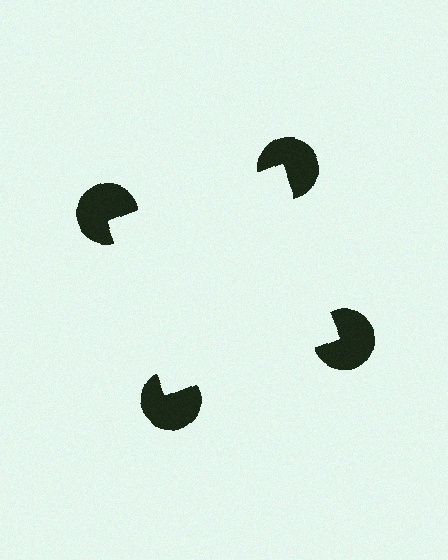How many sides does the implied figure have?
4 sides.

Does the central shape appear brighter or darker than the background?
It typically appears slightly brighter than the background, even though no actual brightness change is drawn.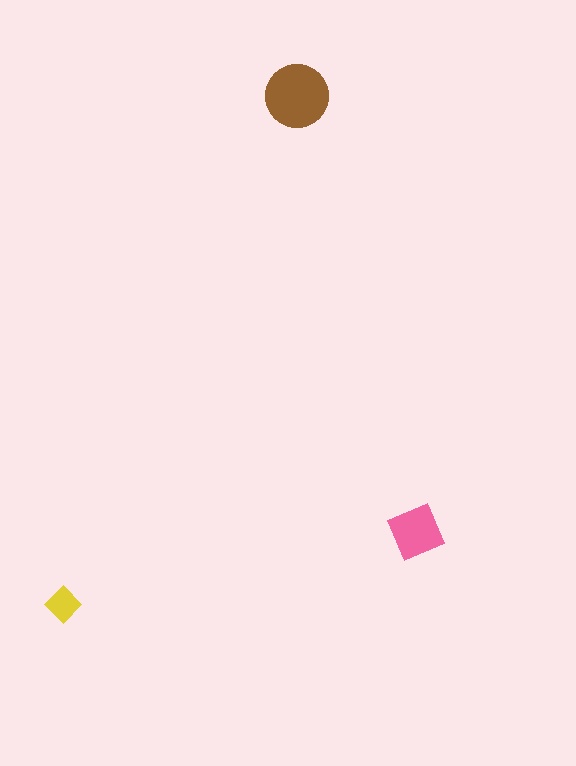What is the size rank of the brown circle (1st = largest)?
1st.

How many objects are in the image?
There are 3 objects in the image.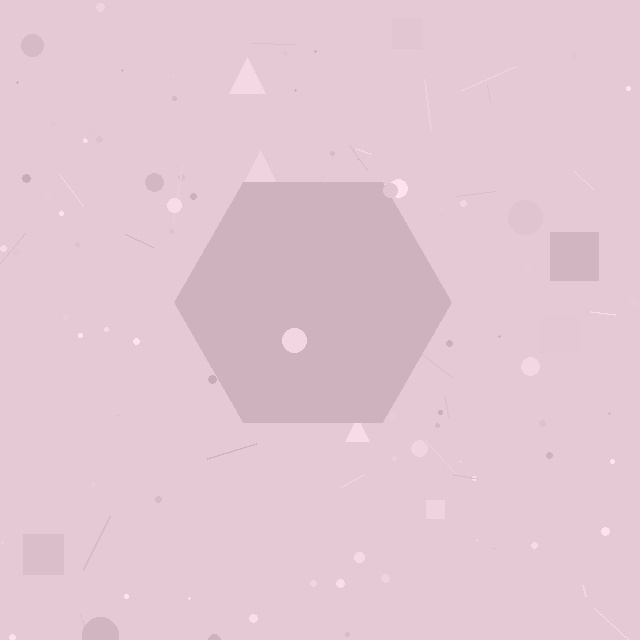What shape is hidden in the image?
A hexagon is hidden in the image.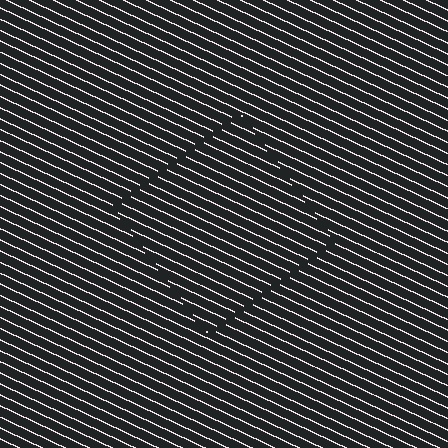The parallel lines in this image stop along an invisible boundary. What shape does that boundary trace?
An illusory square. The interior of the shape contains the same grating, shifted by half a period — the contour is defined by the phase discontinuity where line-ends from the inner and outer gratings abut.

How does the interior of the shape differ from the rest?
The interior of the shape contains the same grating, shifted by half a period — the contour is defined by the phase discontinuity where line-ends from the inner and outer gratings abut.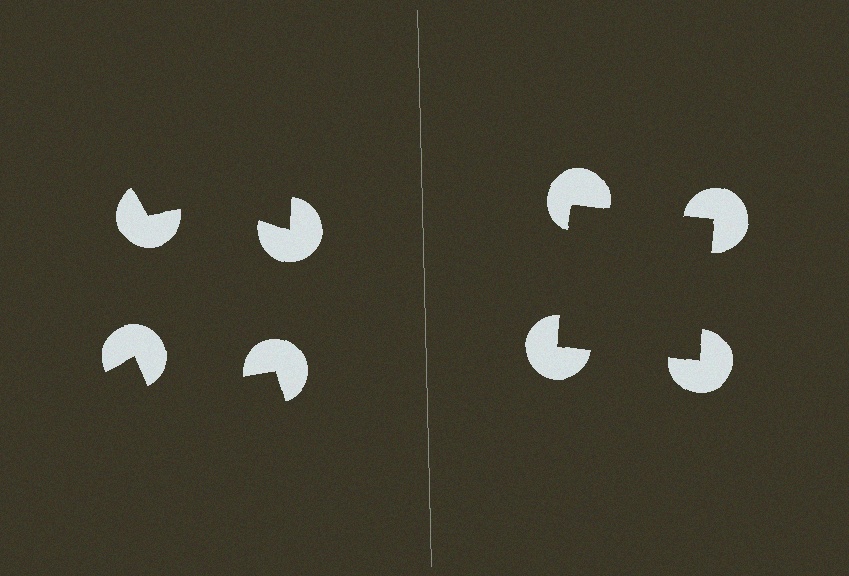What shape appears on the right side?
An illusory square.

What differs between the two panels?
The pac-man discs are positioned identically on both sides; only the wedge orientations differ. On the right they align to a square; on the left they are misaligned.